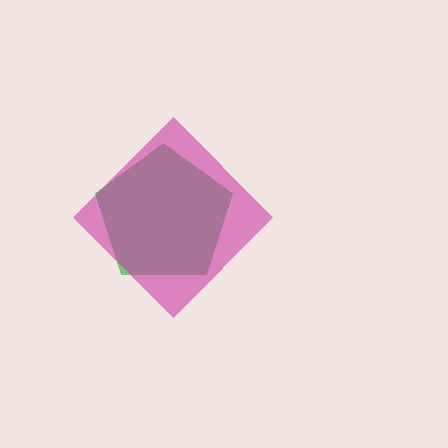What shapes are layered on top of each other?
The layered shapes are: a green pentagon, a magenta diamond.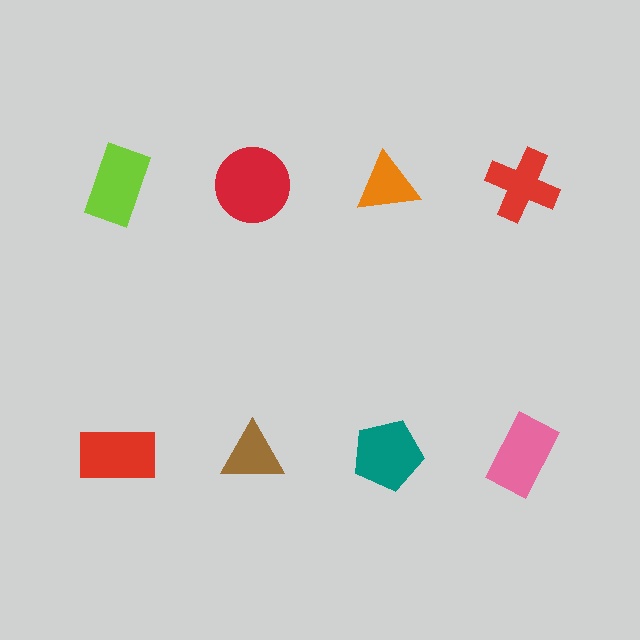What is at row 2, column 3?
A teal pentagon.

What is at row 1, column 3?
An orange triangle.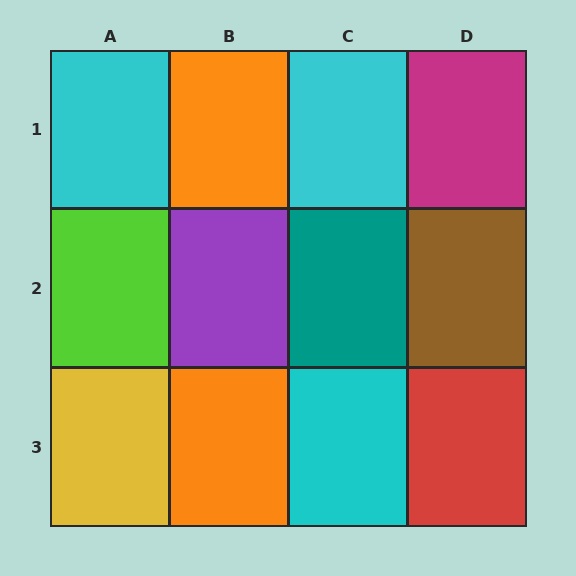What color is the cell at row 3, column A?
Yellow.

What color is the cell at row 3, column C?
Cyan.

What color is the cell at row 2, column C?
Teal.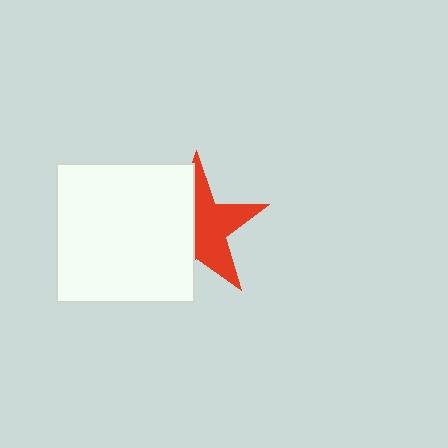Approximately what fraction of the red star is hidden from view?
Roughly 48% of the red star is hidden behind the white square.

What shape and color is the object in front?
The object in front is a white square.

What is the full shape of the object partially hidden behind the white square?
The partially hidden object is a red star.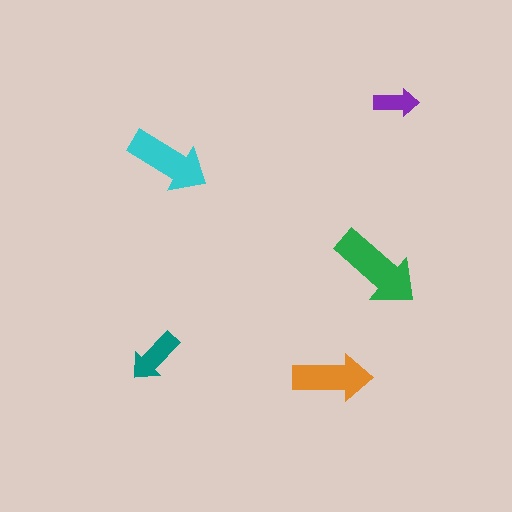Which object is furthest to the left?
The teal arrow is leftmost.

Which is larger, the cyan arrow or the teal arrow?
The cyan one.